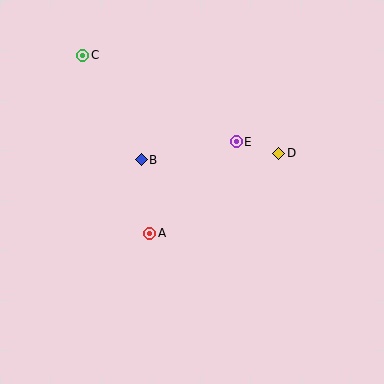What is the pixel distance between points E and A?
The distance between E and A is 126 pixels.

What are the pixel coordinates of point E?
Point E is at (236, 142).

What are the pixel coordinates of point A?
Point A is at (150, 233).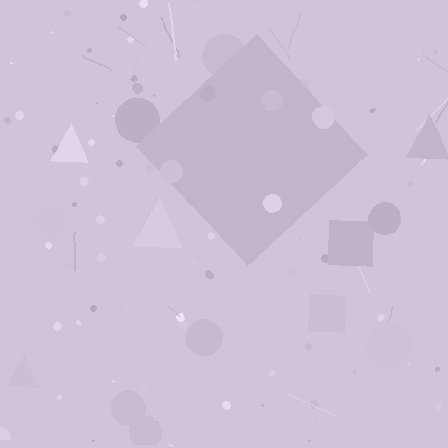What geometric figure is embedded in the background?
A diamond is embedded in the background.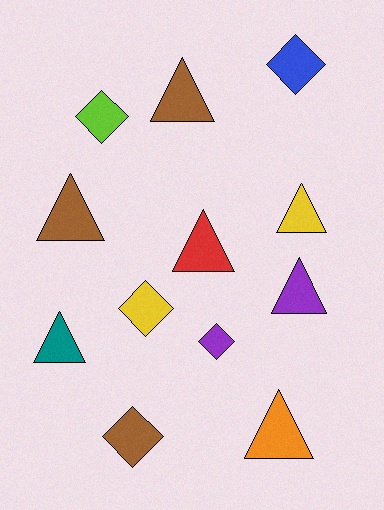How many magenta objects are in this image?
There are no magenta objects.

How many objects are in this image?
There are 12 objects.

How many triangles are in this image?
There are 7 triangles.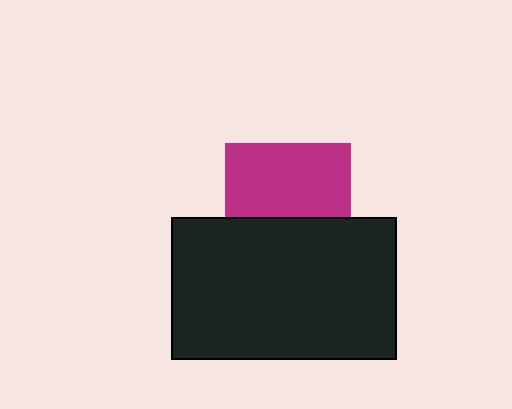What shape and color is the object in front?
The object in front is a black rectangle.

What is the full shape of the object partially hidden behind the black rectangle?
The partially hidden object is a magenta square.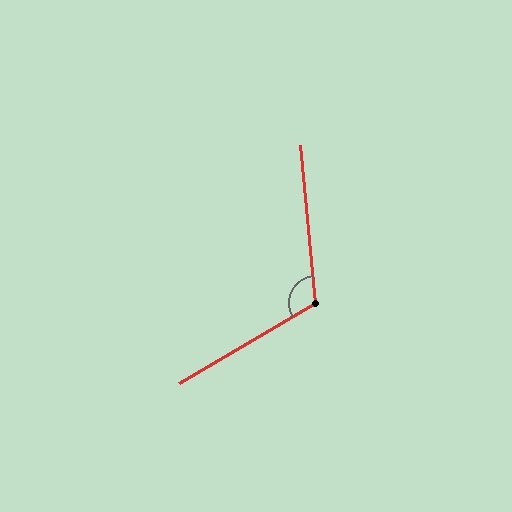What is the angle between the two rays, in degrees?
Approximately 115 degrees.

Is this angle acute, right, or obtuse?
It is obtuse.